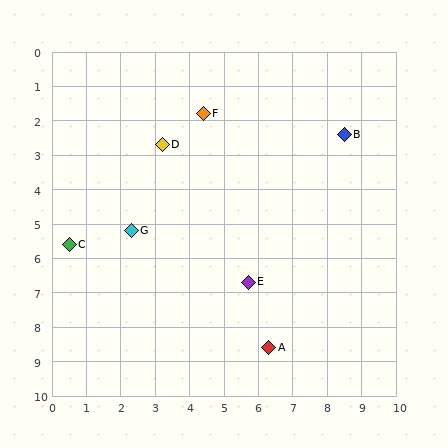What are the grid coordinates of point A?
Point A is at approximately (6.3, 8.6).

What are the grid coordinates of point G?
Point G is at approximately (2.3, 5.2).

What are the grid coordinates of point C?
Point C is at approximately (0.5, 5.6).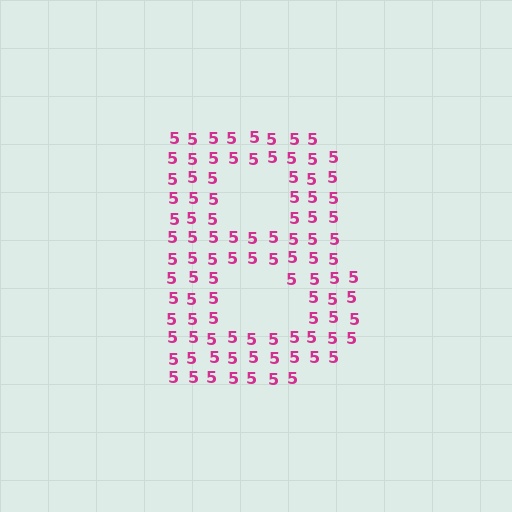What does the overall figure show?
The overall figure shows the letter B.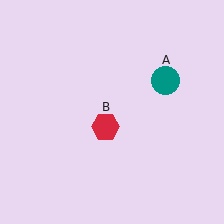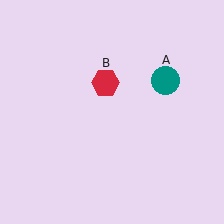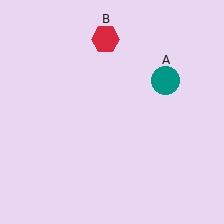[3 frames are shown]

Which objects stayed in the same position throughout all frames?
Teal circle (object A) remained stationary.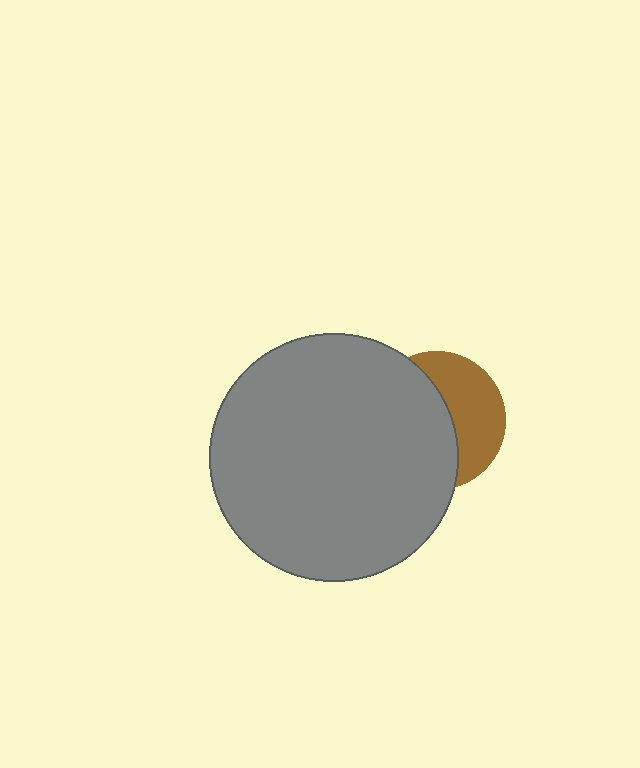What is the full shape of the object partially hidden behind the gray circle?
The partially hidden object is a brown circle.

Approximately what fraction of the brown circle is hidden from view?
Roughly 58% of the brown circle is hidden behind the gray circle.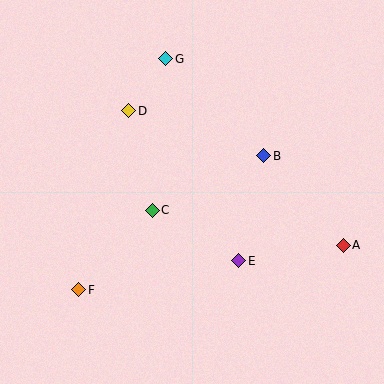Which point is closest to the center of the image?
Point C at (152, 210) is closest to the center.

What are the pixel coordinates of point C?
Point C is at (152, 210).